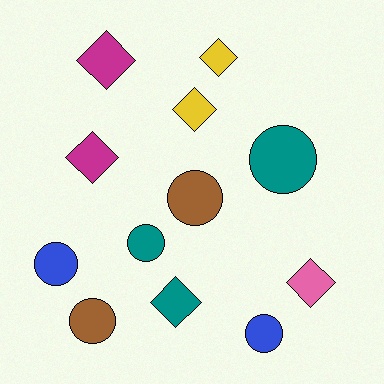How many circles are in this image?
There are 6 circles.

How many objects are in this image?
There are 12 objects.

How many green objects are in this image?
There are no green objects.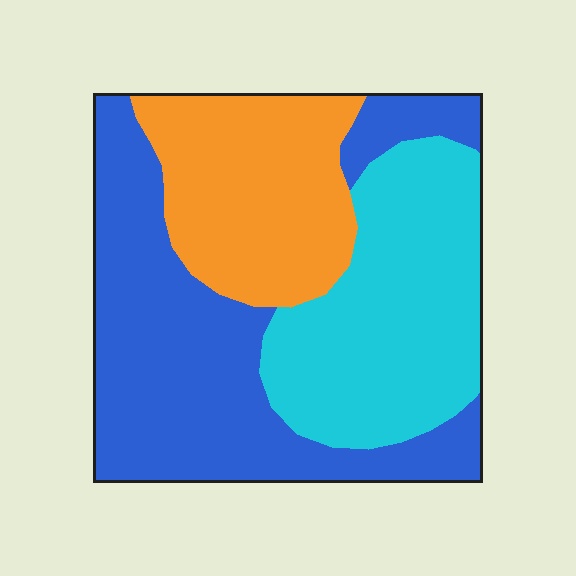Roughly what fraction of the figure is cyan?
Cyan covers about 30% of the figure.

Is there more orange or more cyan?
Cyan.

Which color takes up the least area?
Orange, at roughly 25%.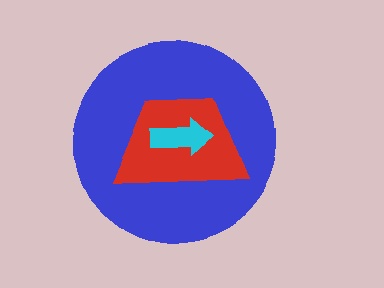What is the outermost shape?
The blue circle.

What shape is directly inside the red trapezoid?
The cyan arrow.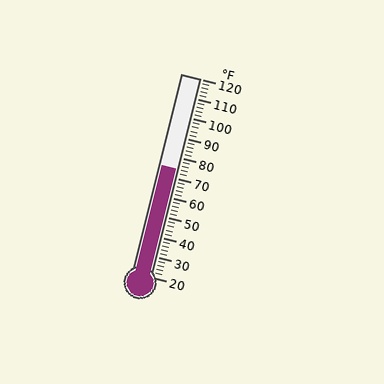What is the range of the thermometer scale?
The thermometer scale ranges from 20°F to 120°F.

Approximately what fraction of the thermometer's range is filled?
The thermometer is filled to approximately 55% of its range.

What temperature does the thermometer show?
The thermometer shows approximately 74°F.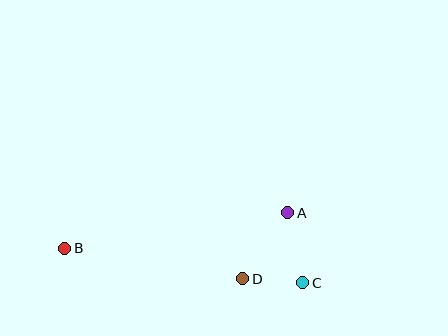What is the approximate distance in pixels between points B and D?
The distance between B and D is approximately 181 pixels.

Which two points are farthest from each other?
Points B and C are farthest from each other.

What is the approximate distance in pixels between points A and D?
The distance between A and D is approximately 80 pixels.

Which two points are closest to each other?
Points C and D are closest to each other.